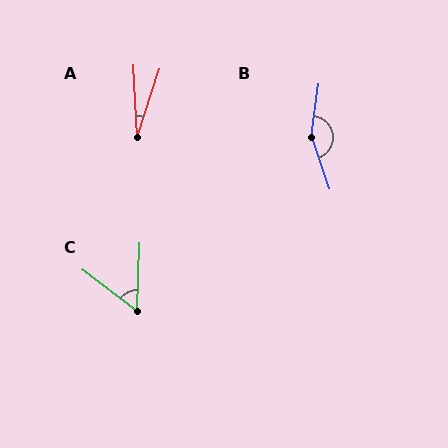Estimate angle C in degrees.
Approximately 54 degrees.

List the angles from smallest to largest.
A (21°), C (54°), B (154°).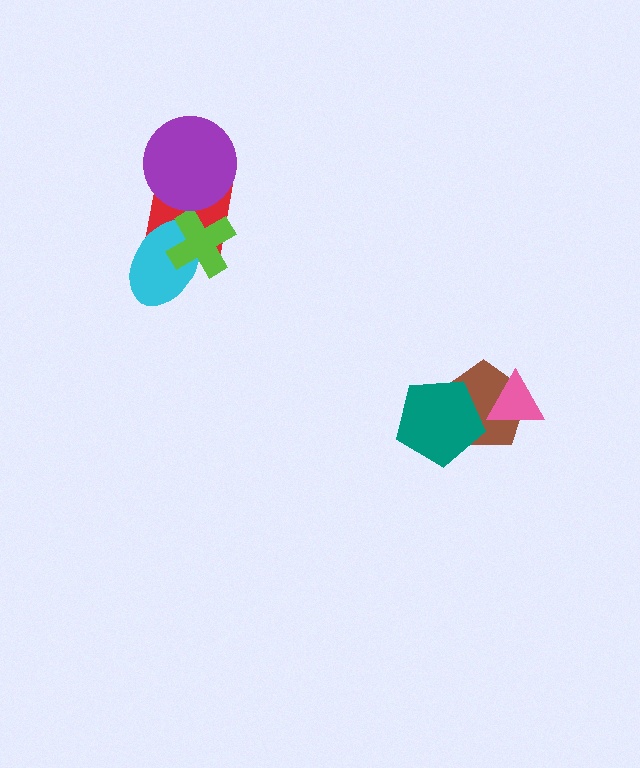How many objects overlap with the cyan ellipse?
2 objects overlap with the cyan ellipse.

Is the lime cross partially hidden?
No, no other shape covers it.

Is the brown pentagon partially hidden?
Yes, it is partially covered by another shape.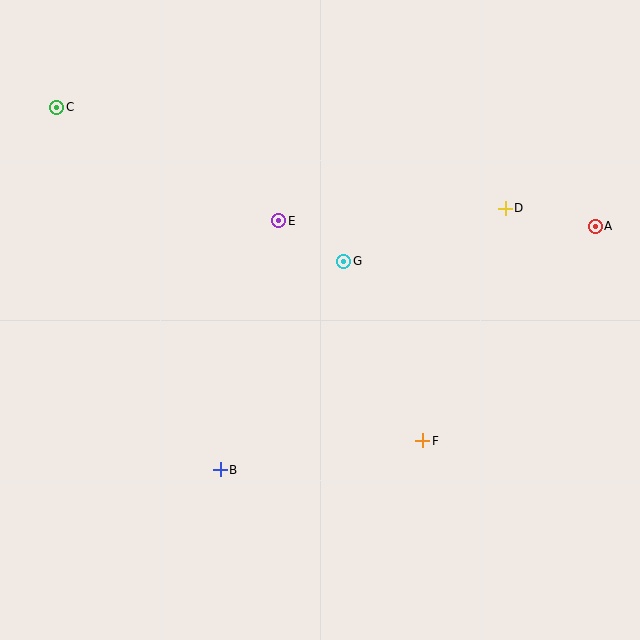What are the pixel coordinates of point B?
Point B is at (220, 470).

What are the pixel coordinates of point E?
Point E is at (279, 221).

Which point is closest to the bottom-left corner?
Point B is closest to the bottom-left corner.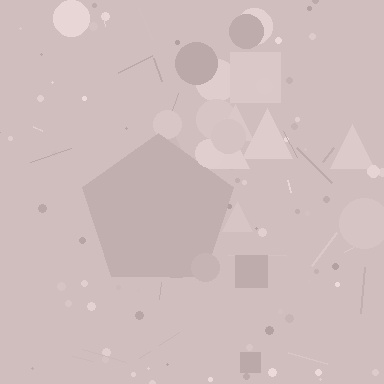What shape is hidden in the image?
A pentagon is hidden in the image.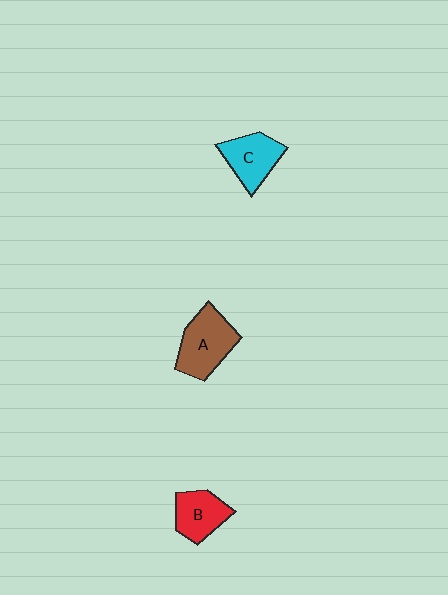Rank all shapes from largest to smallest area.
From largest to smallest: A (brown), C (cyan), B (red).